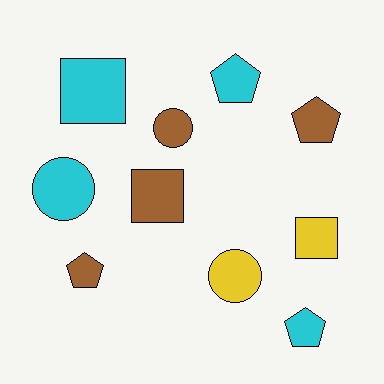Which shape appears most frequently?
Pentagon, with 4 objects.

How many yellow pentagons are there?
There are no yellow pentagons.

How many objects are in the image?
There are 10 objects.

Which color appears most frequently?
Brown, with 4 objects.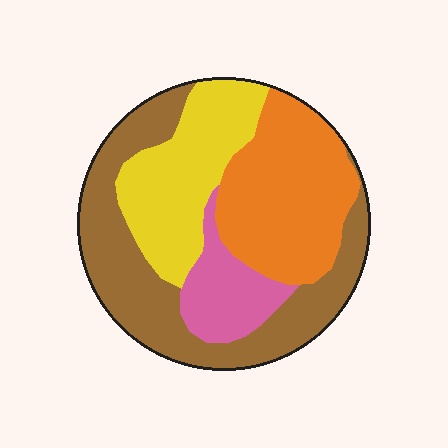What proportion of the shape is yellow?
Yellow covers roughly 25% of the shape.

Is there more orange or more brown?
Brown.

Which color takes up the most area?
Brown, at roughly 35%.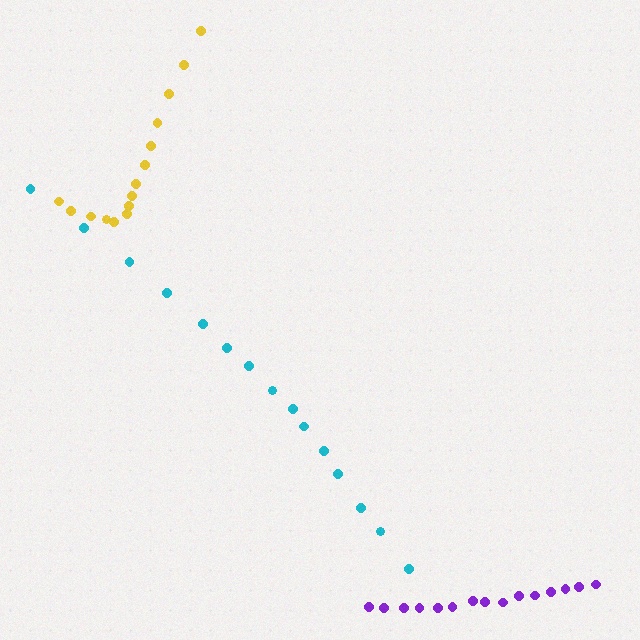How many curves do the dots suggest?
There are 3 distinct paths.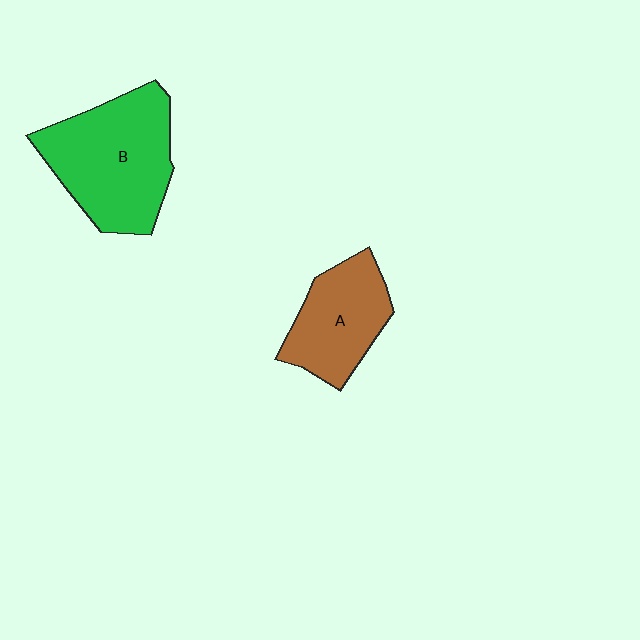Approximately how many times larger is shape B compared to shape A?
Approximately 1.5 times.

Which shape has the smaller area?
Shape A (brown).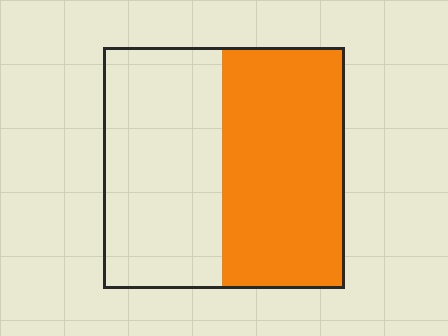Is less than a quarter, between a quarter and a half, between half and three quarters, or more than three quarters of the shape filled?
Between half and three quarters.